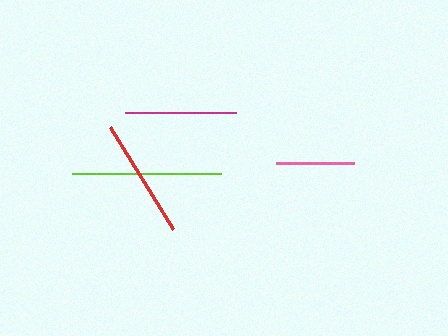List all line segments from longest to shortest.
From longest to shortest: lime, red, magenta, pink.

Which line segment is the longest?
The lime line is the longest at approximately 149 pixels.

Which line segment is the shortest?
The pink line is the shortest at approximately 78 pixels.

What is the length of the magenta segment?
The magenta segment is approximately 112 pixels long.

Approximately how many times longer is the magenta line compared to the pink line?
The magenta line is approximately 1.4 times the length of the pink line.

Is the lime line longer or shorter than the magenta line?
The lime line is longer than the magenta line.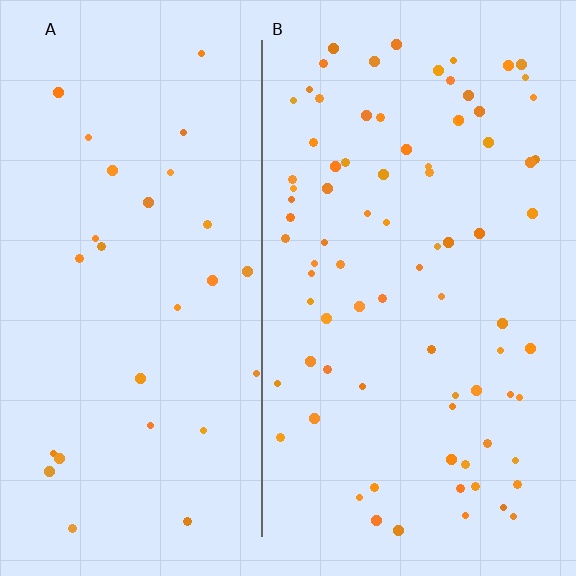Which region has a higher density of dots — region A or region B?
B (the right).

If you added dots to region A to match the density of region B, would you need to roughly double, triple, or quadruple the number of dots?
Approximately triple.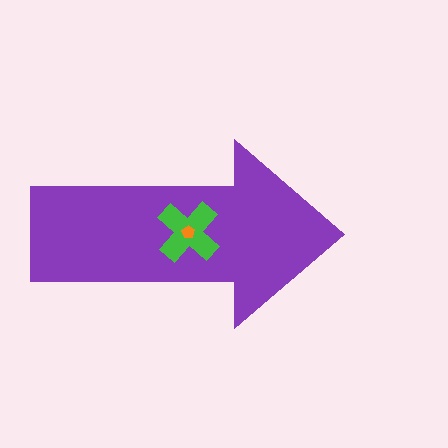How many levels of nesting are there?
3.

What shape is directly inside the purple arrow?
The green cross.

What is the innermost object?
The orange pentagon.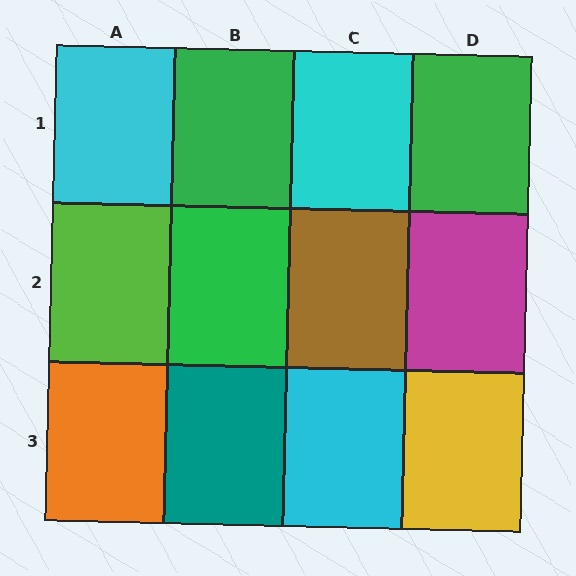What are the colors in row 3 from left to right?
Orange, teal, cyan, yellow.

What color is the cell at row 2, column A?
Lime.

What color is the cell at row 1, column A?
Cyan.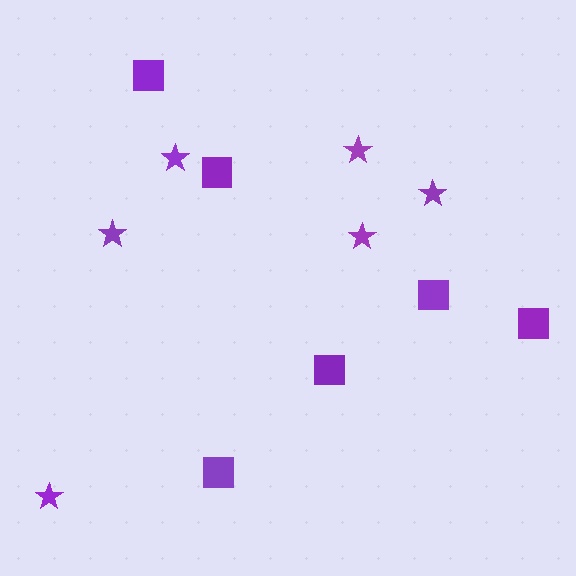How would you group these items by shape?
There are 2 groups: one group of squares (6) and one group of stars (6).